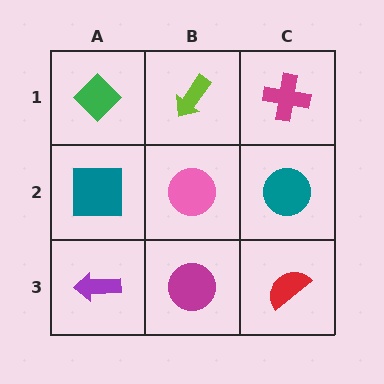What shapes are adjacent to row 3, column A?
A teal square (row 2, column A), a magenta circle (row 3, column B).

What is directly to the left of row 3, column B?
A purple arrow.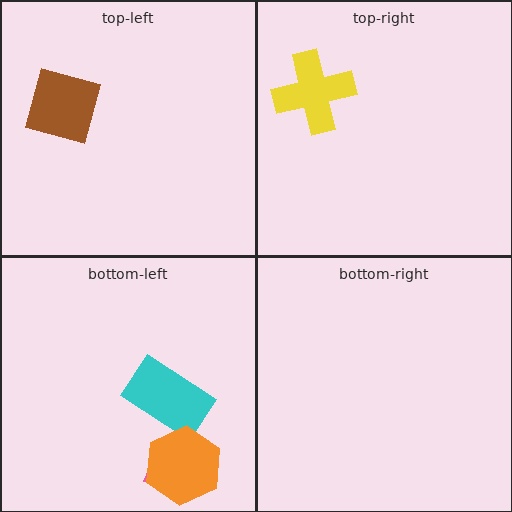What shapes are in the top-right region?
The yellow cross.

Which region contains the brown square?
The top-left region.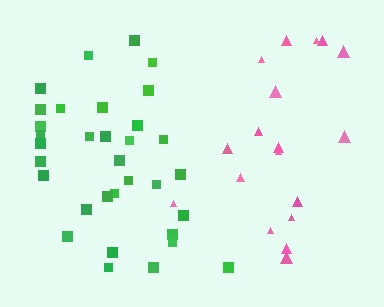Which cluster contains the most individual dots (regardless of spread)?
Green (33).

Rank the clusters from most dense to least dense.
green, pink.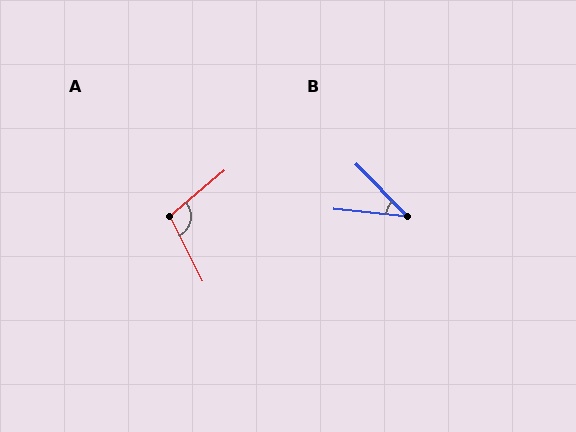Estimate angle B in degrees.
Approximately 41 degrees.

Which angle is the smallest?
B, at approximately 41 degrees.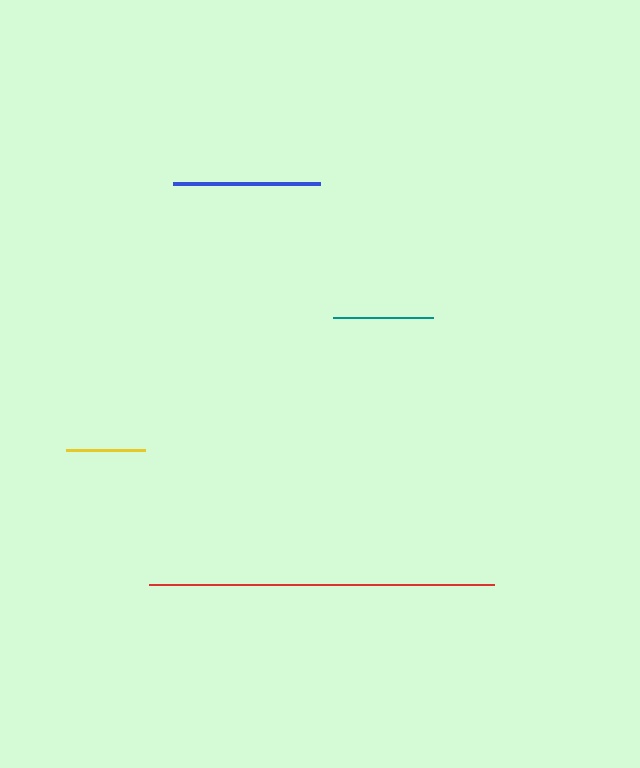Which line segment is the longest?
The red line is the longest at approximately 345 pixels.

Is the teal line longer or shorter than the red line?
The red line is longer than the teal line.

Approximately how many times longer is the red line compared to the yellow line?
The red line is approximately 4.3 times the length of the yellow line.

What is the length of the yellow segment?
The yellow segment is approximately 79 pixels long.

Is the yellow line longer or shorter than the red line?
The red line is longer than the yellow line.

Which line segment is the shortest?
The yellow line is the shortest at approximately 79 pixels.